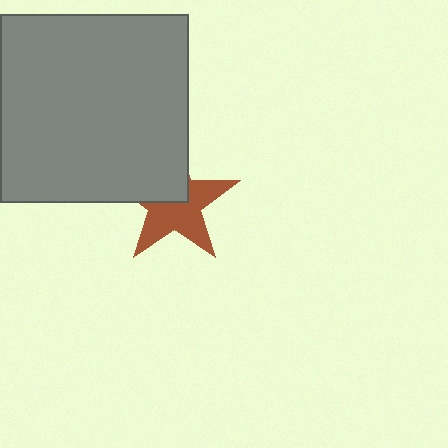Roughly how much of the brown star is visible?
About half of it is visible (roughly 59%).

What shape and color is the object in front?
The object in front is a gray square.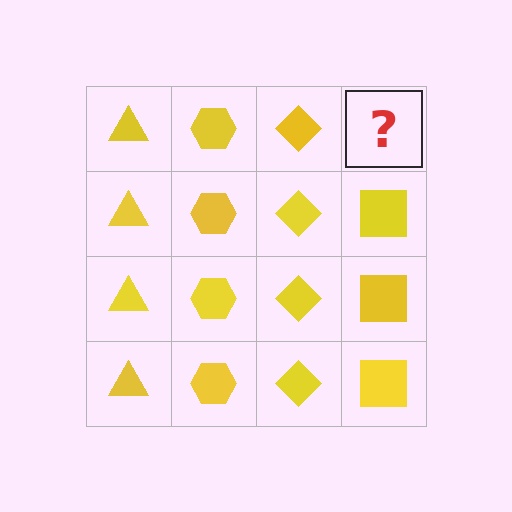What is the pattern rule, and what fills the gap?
The rule is that each column has a consistent shape. The gap should be filled with a yellow square.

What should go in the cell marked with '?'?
The missing cell should contain a yellow square.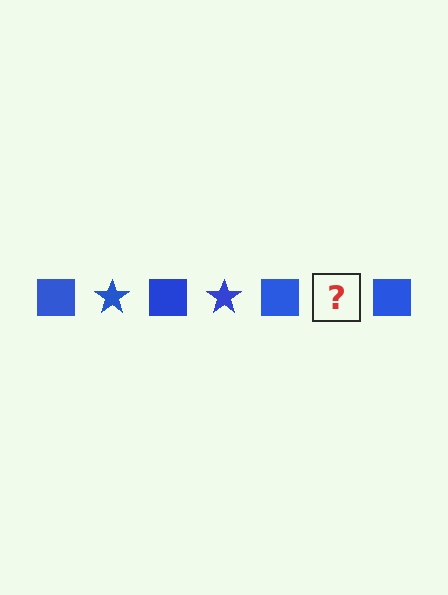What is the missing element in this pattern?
The missing element is a blue star.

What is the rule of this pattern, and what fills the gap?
The rule is that the pattern cycles through square, star shapes in blue. The gap should be filled with a blue star.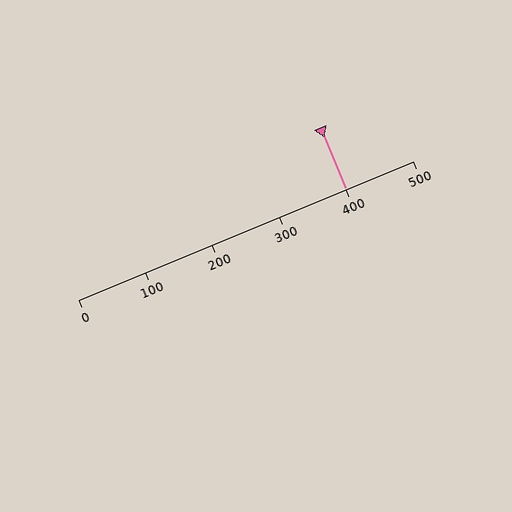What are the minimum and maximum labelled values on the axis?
The axis runs from 0 to 500.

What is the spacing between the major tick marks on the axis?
The major ticks are spaced 100 apart.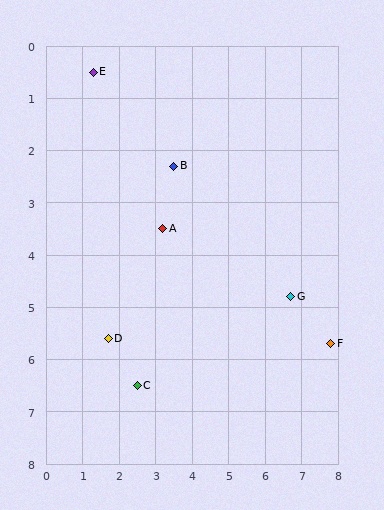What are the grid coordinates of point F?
Point F is at approximately (7.8, 5.7).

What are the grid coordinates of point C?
Point C is at approximately (2.5, 6.5).